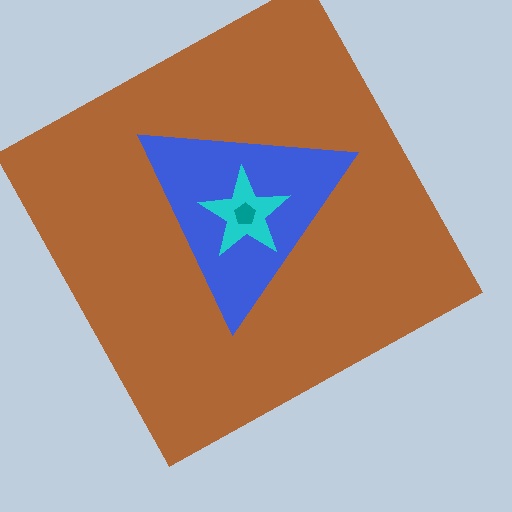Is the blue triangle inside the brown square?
Yes.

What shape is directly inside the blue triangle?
The cyan star.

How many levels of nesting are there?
4.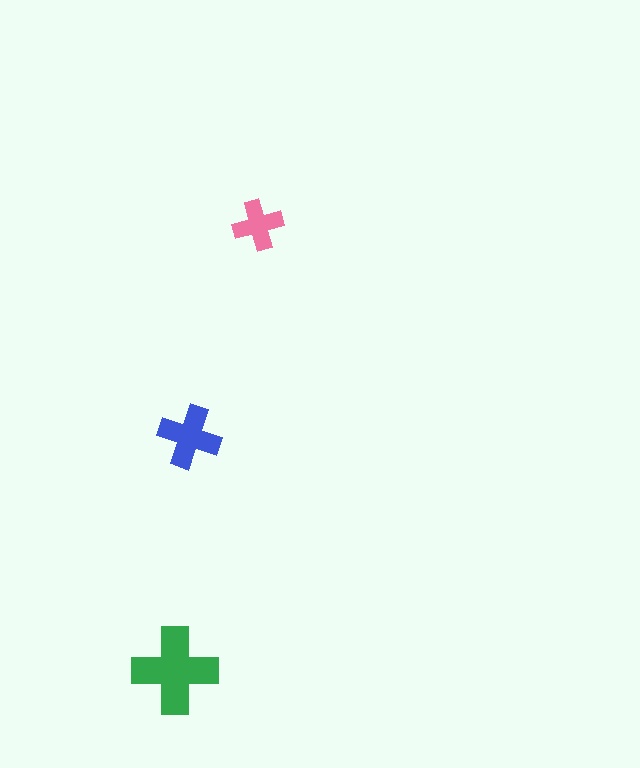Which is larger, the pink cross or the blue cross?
The blue one.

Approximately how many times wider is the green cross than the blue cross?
About 1.5 times wider.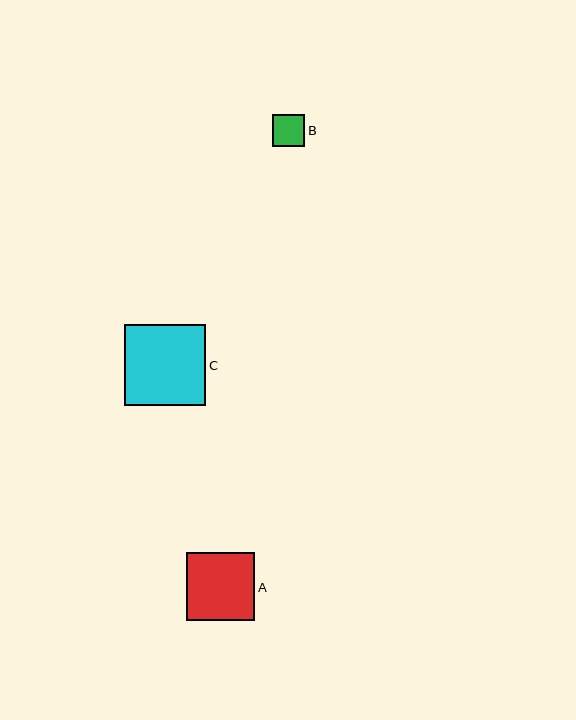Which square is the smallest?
Square B is the smallest with a size of approximately 32 pixels.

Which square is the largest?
Square C is the largest with a size of approximately 82 pixels.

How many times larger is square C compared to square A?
Square C is approximately 1.2 times the size of square A.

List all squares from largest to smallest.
From largest to smallest: C, A, B.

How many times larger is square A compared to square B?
Square A is approximately 2.1 times the size of square B.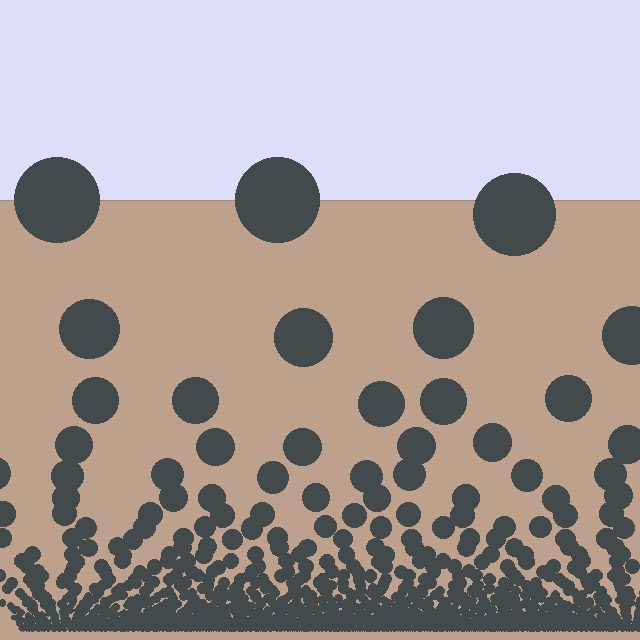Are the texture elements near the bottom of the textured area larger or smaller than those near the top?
Smaller. The gradient is inverted — elements near the bottom are smaller and denser.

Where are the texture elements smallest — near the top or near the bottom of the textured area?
Near the bottom.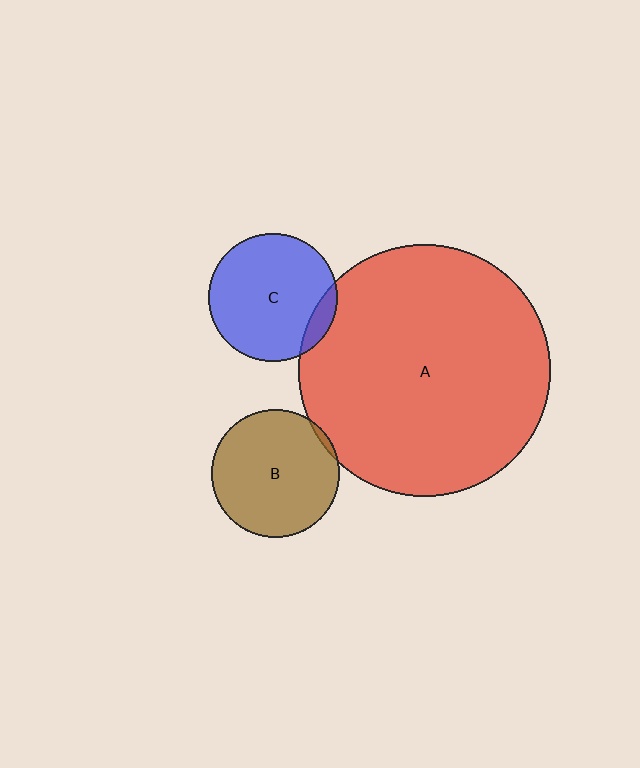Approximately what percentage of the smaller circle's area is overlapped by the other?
Approximately 10%.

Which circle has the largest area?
Circle A (red).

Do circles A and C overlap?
Yes.